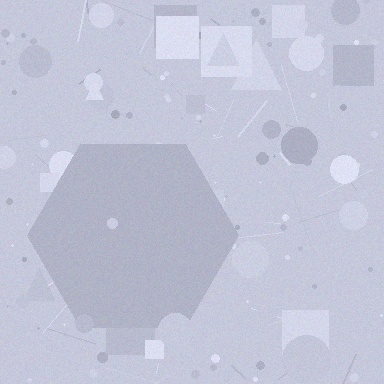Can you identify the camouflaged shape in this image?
The camouflaged shape is a hexagon.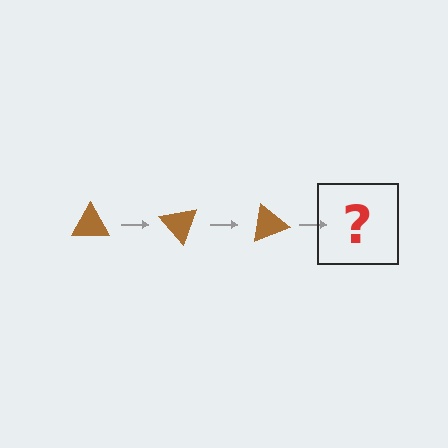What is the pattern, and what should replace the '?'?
The pattern is that the triangle rotates 50 degrees each step. The '?' should be a brown triangle rotated 150 degrees.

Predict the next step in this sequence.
The next step is a brown triangle rotated 150 degrees.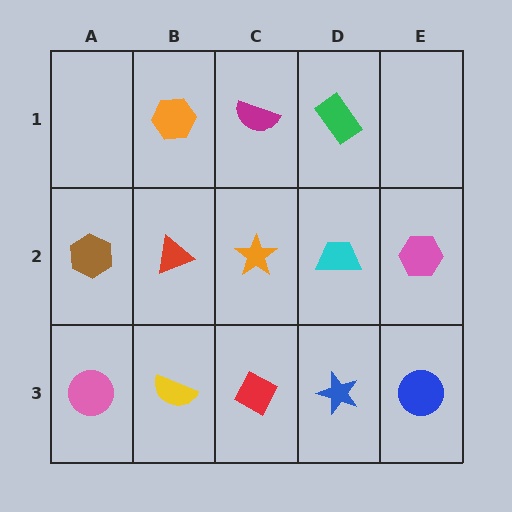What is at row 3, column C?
A red diamond.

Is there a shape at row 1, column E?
No, that cell is empty.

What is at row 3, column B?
A yellow semicircle.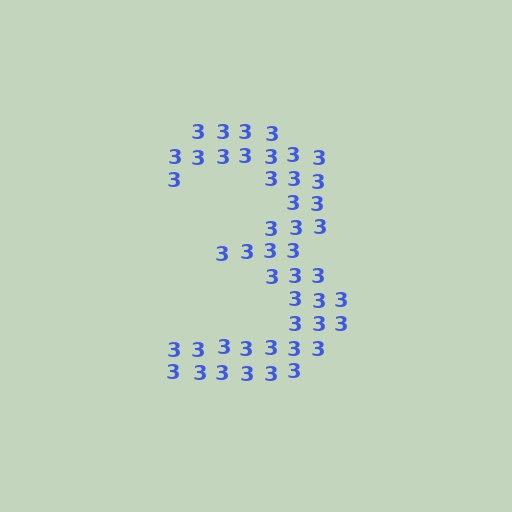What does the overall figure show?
The overall figure shows the digit 3.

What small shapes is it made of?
It is made of small digit 3's.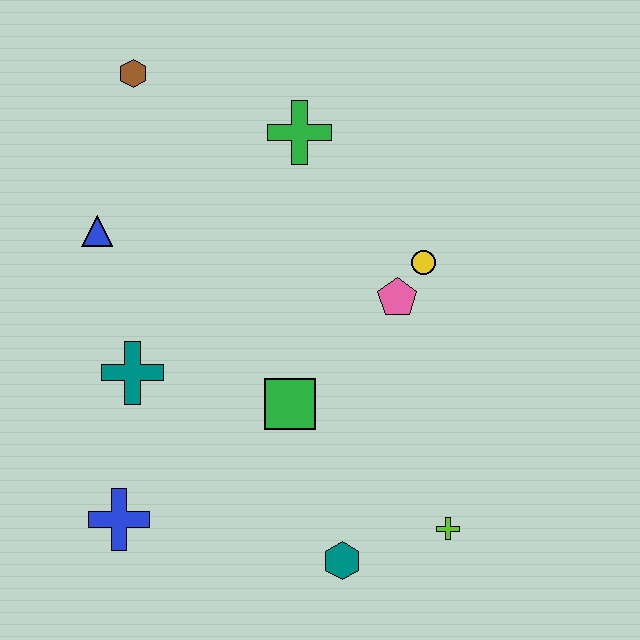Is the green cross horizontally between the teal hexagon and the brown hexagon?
Yes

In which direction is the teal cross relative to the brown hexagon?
The teal cross is below the brown hexagon.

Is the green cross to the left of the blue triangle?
No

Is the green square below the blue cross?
No